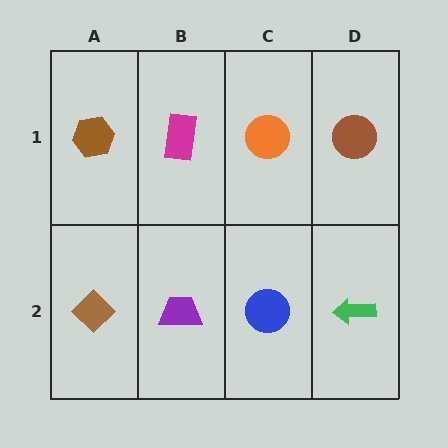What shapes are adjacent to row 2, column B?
A magenta rectangle (row 1, column B), a brown diamond (row 2, column A), a blue circle (row 2, column C).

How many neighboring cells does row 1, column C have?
3.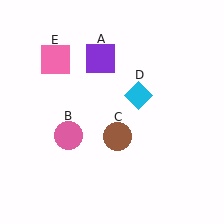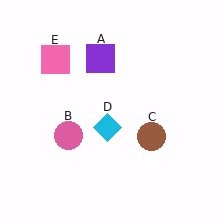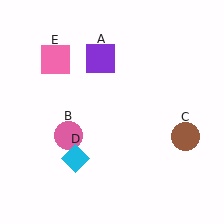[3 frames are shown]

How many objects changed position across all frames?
2 objects changed position: brown circle (object C), cyan diamond (object D).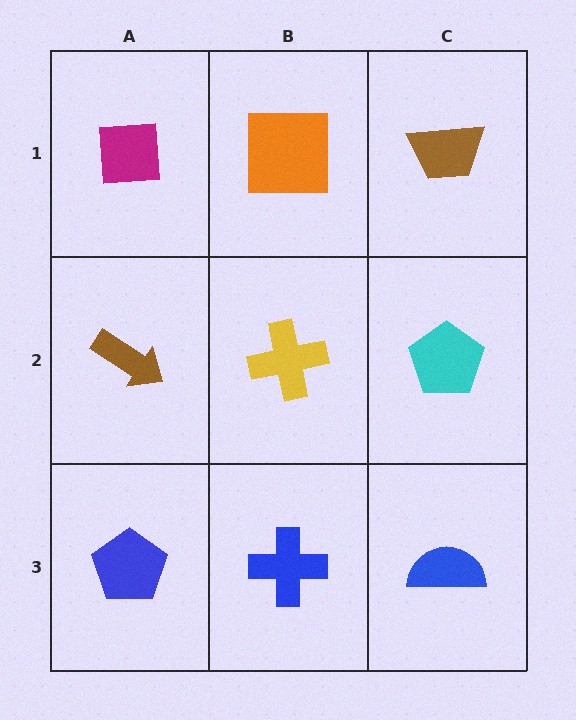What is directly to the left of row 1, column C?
An orange square.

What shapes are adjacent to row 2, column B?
An orange square (row 1, column B), a blue cross (row 3, column B), a brown arrow (row 2, column A), a cyan pentagon (row 2, column C).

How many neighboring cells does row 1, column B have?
3.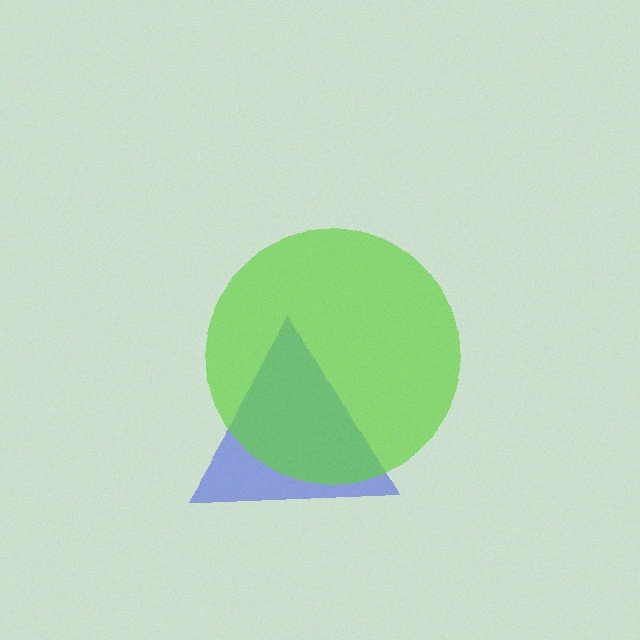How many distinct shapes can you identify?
There are 2 distinct shapes: a blue triangle, a lime circle.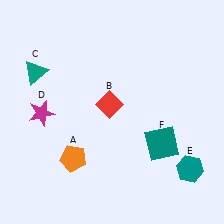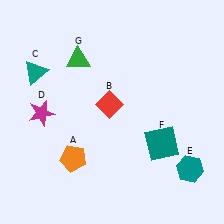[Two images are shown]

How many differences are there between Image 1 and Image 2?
There is 1 difference between the two images.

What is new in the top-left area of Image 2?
A green triangle (G) was added in the top-left area of Image 2.